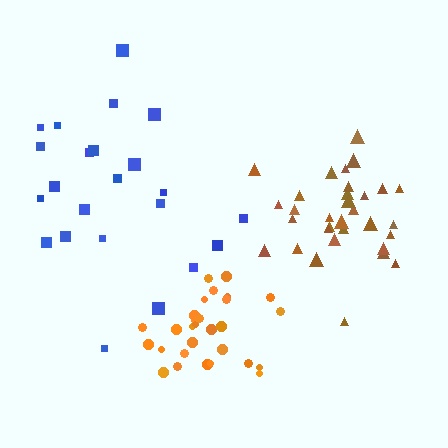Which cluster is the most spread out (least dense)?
Blue.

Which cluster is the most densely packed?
Orange.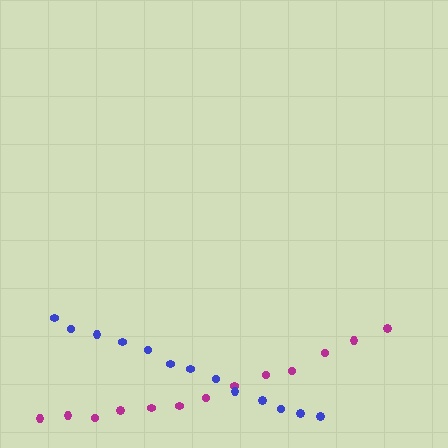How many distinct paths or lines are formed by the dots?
There are 2 distinct paths.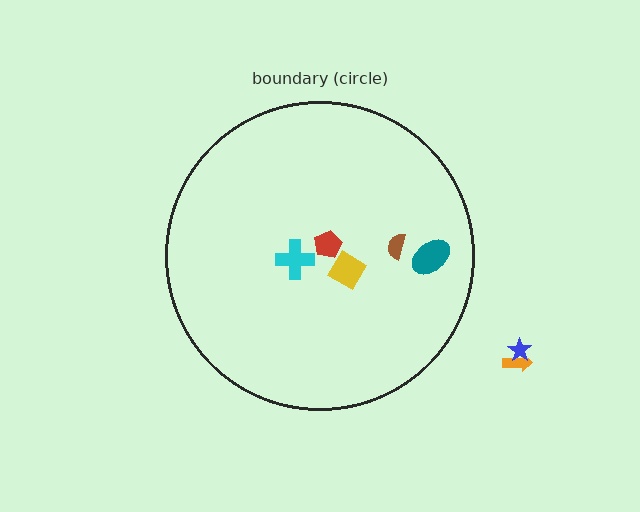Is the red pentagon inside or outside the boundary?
Inside.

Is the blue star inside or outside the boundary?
Outside.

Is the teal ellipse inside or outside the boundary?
Inside.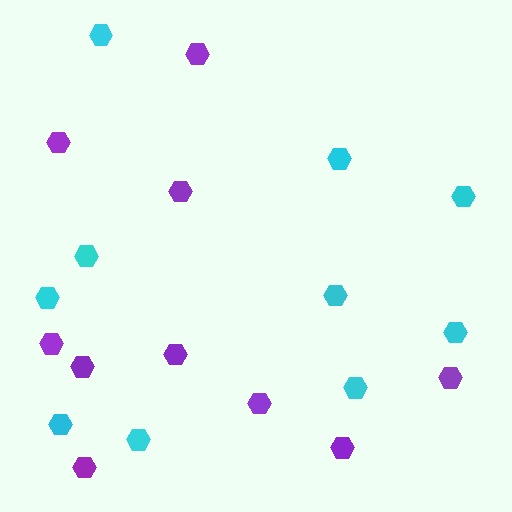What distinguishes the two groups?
There are 2 groups: one group of purple hexagons (10) and one group of cyan hexagons (10).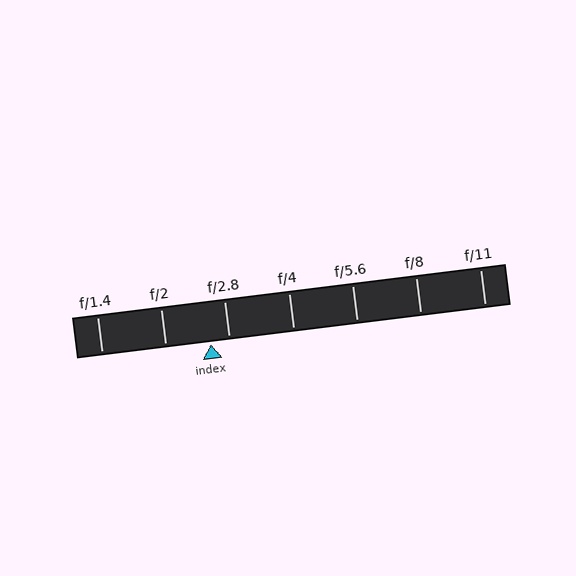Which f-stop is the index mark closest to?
The index mark is closest to f/2.8.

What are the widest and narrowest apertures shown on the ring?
The widest aperture shown is f/1.4 and the narrowest is f/11.